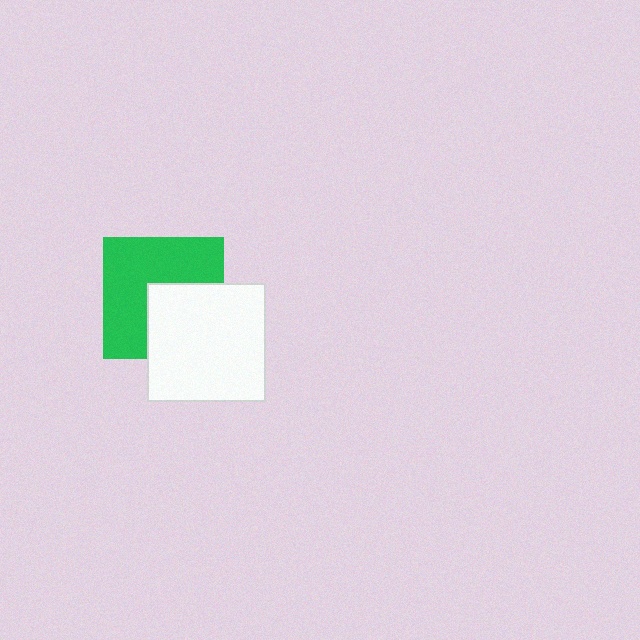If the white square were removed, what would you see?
You would see the complete green square.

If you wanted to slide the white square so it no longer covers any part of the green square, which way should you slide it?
Slide it toward the lower-right — that is the most direct way to separate the two shapes.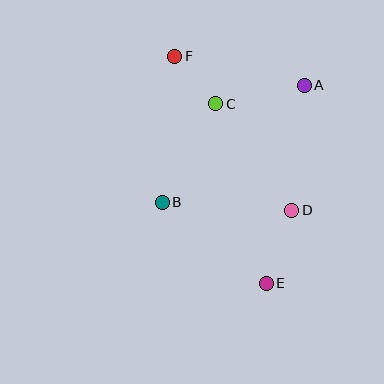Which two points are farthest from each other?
Points E and F are farthest from each other.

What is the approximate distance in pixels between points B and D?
The distance between B and D is approximately 130 pixels.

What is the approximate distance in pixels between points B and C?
The distance between B and C is approximately 112 pixels.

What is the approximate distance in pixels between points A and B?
The distance between A and B is approximately 184 pixels.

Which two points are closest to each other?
Points C and F are closest to each other.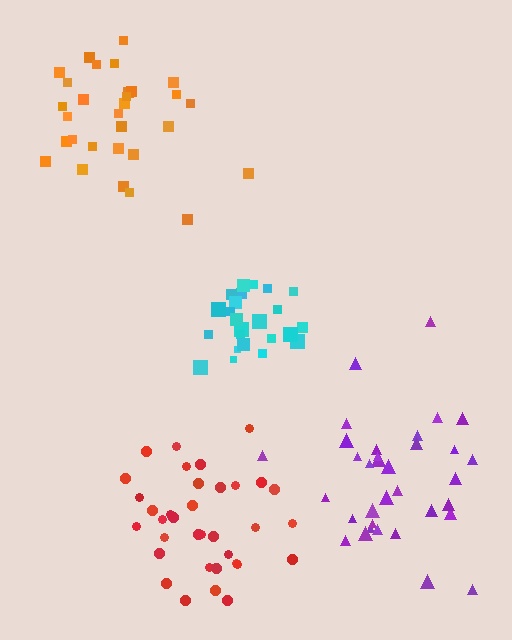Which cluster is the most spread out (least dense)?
Purple.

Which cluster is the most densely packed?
Cyan.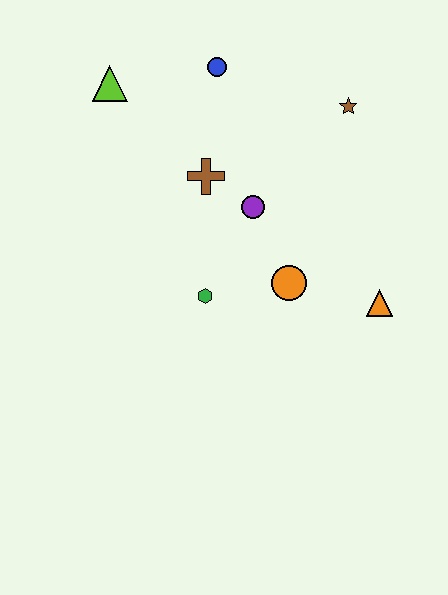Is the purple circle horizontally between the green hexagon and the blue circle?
No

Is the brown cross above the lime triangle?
No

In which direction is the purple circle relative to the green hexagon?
The purple circle is above the green hexagon.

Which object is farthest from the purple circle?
The lime triangle is farthest from the purple circle.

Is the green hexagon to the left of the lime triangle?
No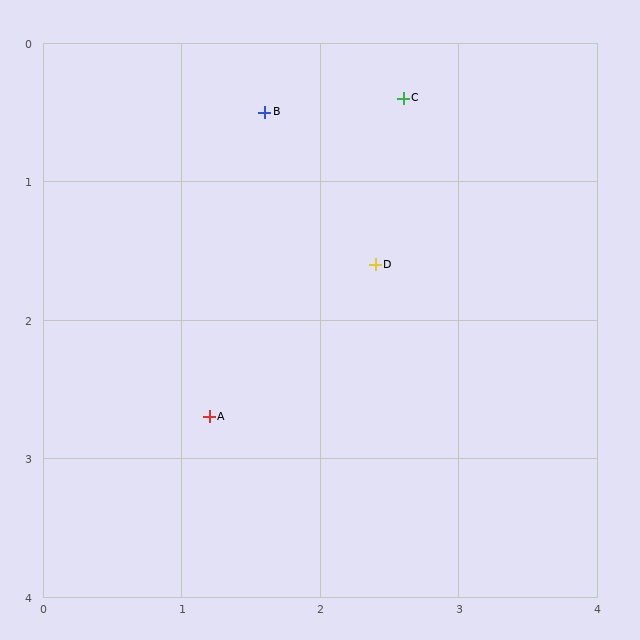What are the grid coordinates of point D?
Point D is at approximately (2.4, 1.6).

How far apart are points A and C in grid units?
Points A and C are about 2.7 grid units apart.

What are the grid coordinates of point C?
Point C is at approximately (2.6, 0.4).